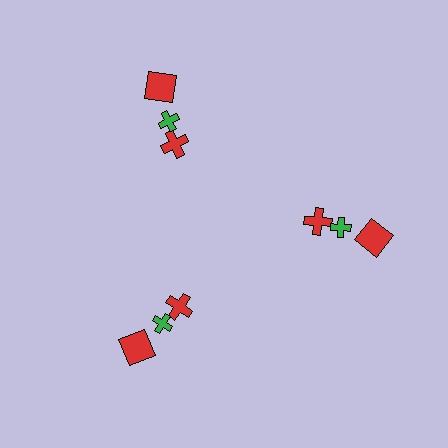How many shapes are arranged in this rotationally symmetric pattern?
There are 9 shapes, arranged in 3 groups of 3.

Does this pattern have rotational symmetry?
Yes, this pattern has 3-fold rotational symmetry. It looks the same after rotating 120 degrees around the center.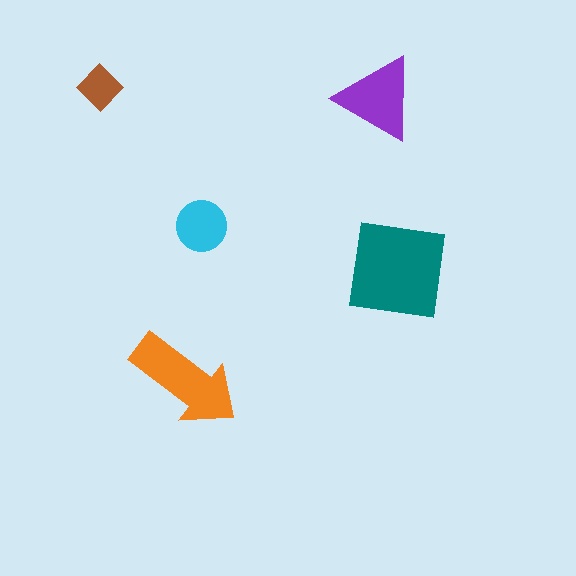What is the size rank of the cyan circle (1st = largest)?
4th.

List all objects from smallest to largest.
The brown diamond, the cyan circle, the purple triangle, the orange arrow, the teal square.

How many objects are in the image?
There are 5 objects in the image.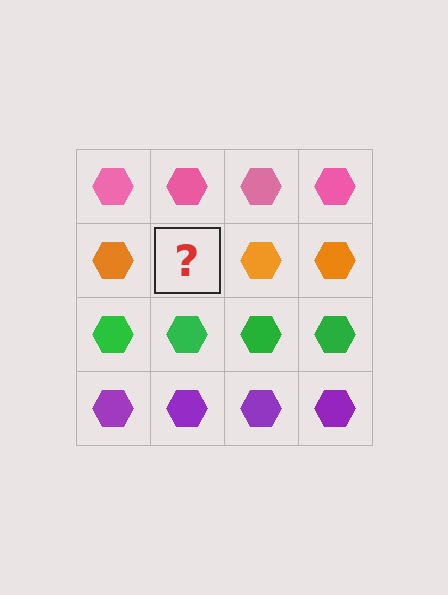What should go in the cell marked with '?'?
The missing cell should contain an orange hexagon.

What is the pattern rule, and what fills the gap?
The rule is that each row has a consistent color. The gap should be filled with an orange hexagon.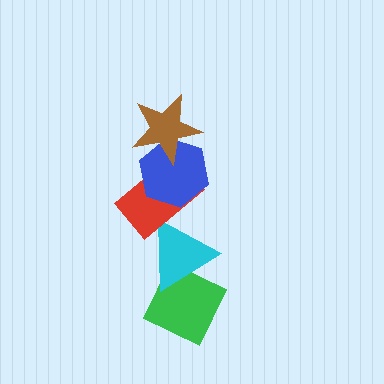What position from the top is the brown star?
The brown star is 1st from the top.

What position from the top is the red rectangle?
The red rectangle is 3rd from the top.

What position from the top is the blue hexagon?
The blue hexagon is 2nd from the top.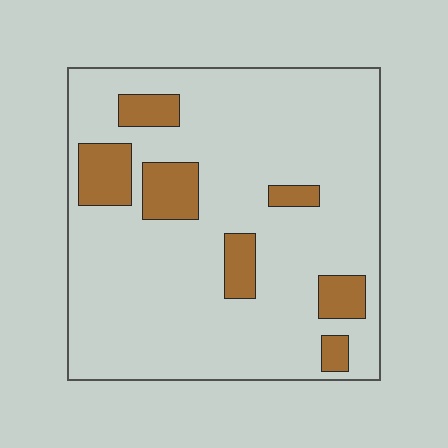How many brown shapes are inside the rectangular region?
7.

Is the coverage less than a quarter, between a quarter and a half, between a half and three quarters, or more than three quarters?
Less than a quarter.